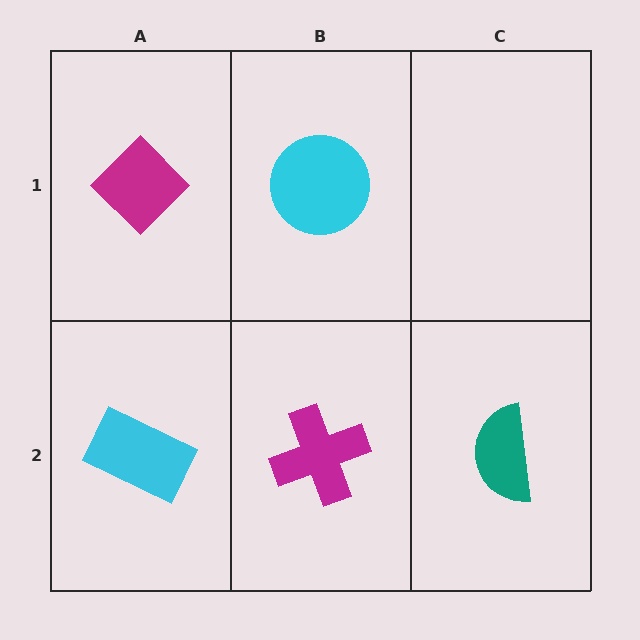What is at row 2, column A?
A cyan rectangle.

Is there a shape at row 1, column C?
No, that cell is empty.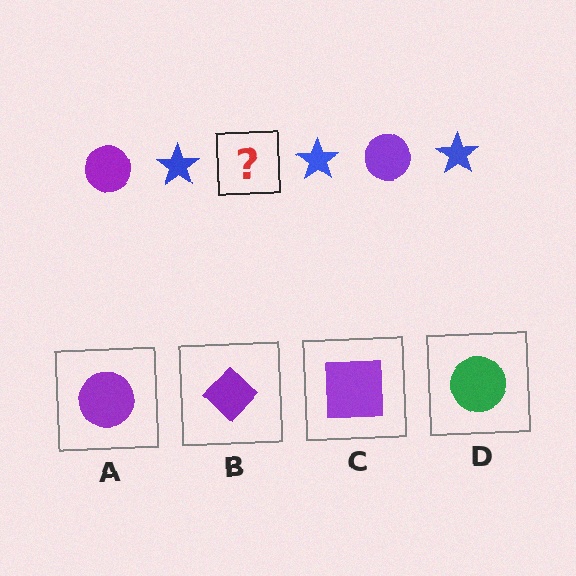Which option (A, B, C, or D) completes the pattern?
A.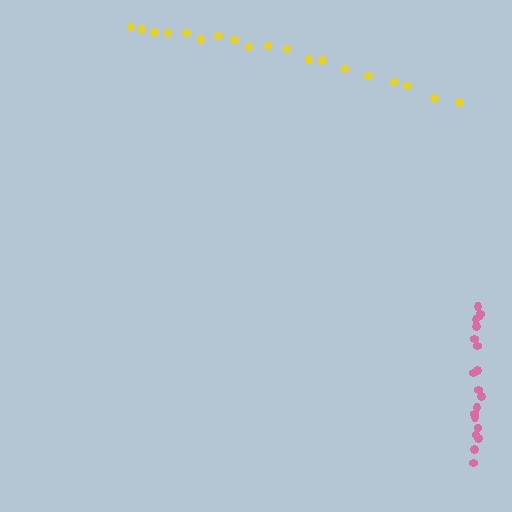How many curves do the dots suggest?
There are 2 distinct paths.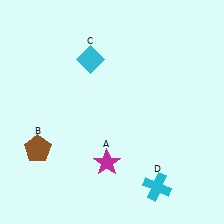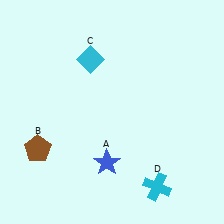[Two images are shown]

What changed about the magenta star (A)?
In Image 1, A is magenta. In Image 2, it changed to blue.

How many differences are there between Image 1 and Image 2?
There is 1 difference between the two images.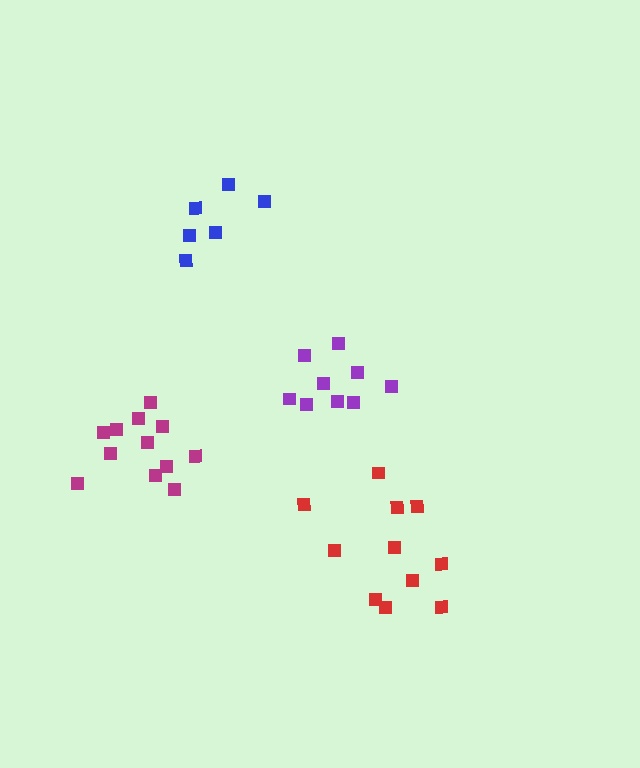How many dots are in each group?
Group 1: 11 dots, Group 2: 6 dots, Group 3: 12 dots, Group 4: 9 dots (38 total).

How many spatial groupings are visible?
There are 4 spatial groupings.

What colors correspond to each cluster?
The clusters are colored: red, blue, magenta, purple.